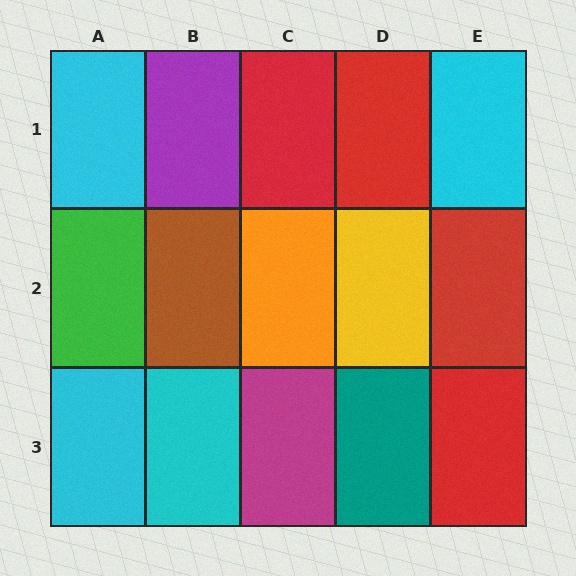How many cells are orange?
1 cell is orange.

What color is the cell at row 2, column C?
Orange.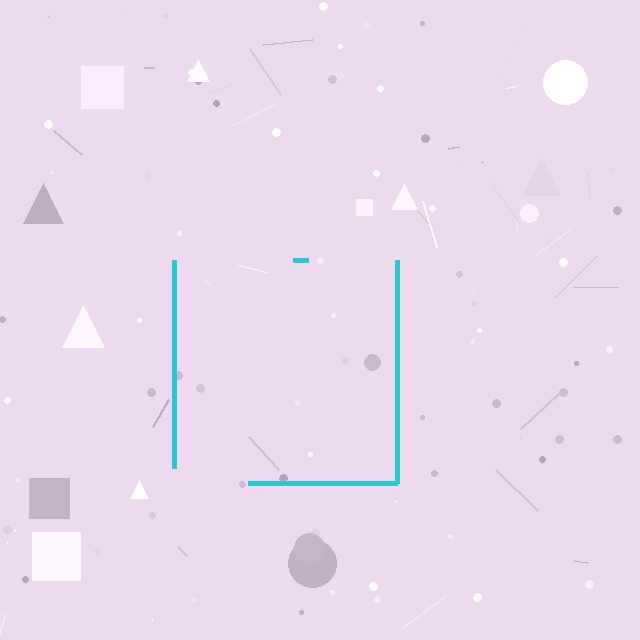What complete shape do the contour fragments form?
The contour fragments form a square.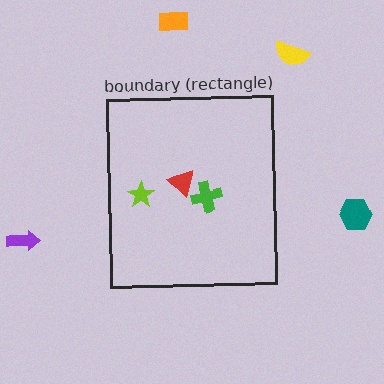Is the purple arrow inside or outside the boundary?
Outside.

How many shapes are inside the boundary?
3 inside, 4 outside.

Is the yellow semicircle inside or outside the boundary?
Outside.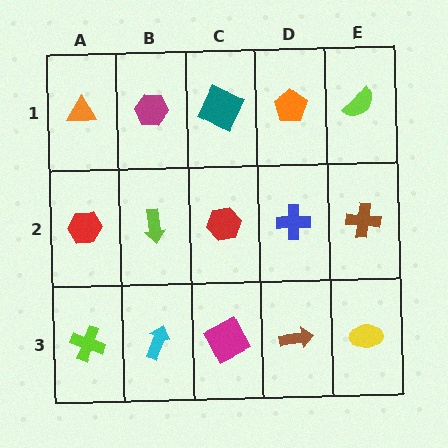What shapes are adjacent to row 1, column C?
A red hexagon (row 2, column C), a magenta hexagon (row 1, column B), an orange pentagon (row 1, column D).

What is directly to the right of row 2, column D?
A brown cross.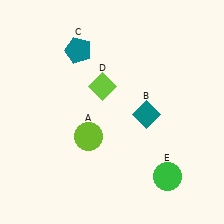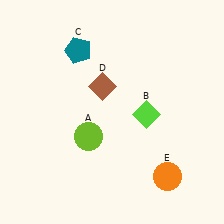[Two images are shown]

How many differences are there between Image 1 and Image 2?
There are 3 differences between the two images.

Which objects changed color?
B changed from teal to lime. D changed from lime to brown. E changed from green to orange.